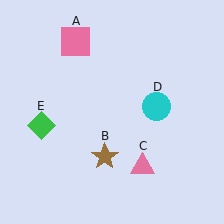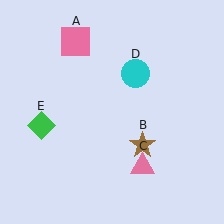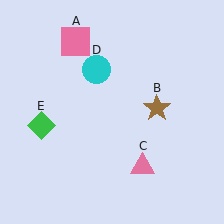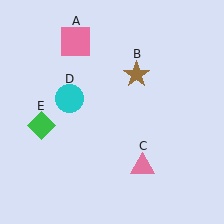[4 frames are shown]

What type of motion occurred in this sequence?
The brown star (object B), cyan circle (object D) rotated counterclockwise around the center of the scene.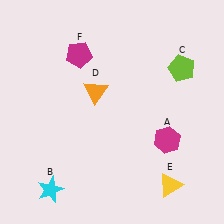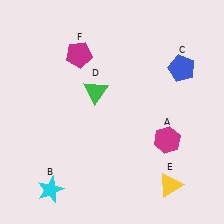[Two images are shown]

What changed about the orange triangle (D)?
In Image 1, D is orange. In Image 2, it changed to green.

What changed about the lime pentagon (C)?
In Image 1, C is lime. In Image 2, it changed to blue.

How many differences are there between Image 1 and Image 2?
There are 2 differences between the two images.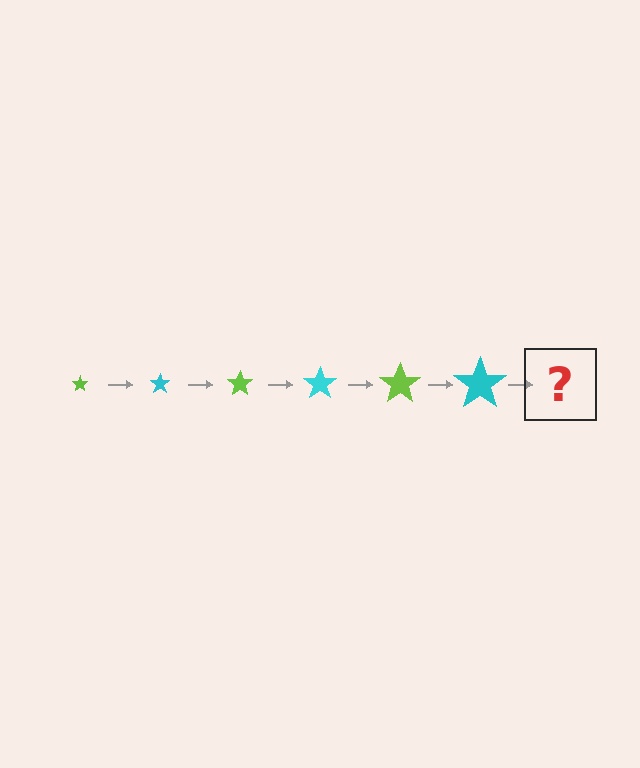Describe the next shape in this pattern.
It should be a lime star, larger than the previous one.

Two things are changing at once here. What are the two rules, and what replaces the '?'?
The two rules are that the star grows larger each step and the color cycles through lime and cyan. The '?' should be a lime star, larger than the previous one.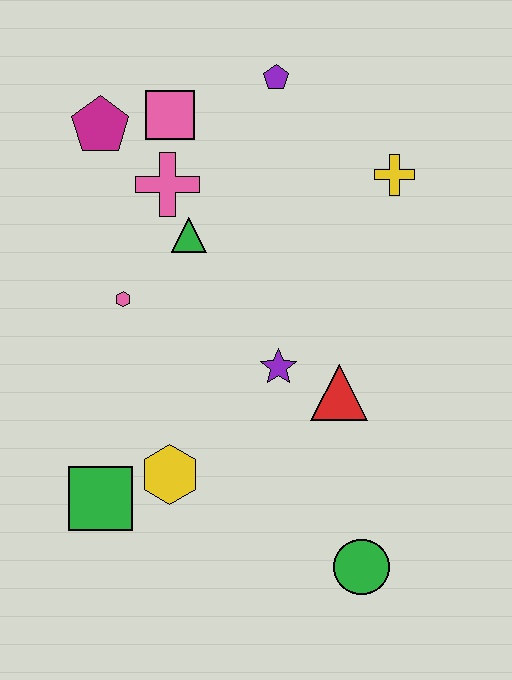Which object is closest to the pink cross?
The green triangle is closest to the pink cross.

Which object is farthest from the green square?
The purple pentagon is farthest from the green square.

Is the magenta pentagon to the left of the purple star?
Yes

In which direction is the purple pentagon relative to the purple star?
The purple pentagon is above the purple star.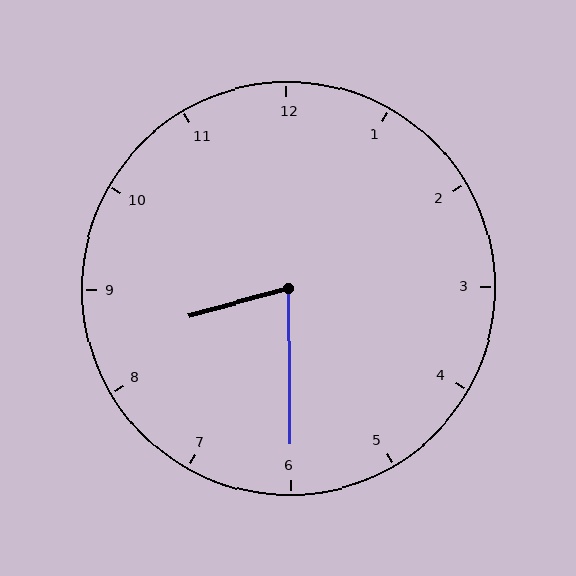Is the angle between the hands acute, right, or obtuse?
It is acute.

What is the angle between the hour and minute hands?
Approximately 75 degrees.